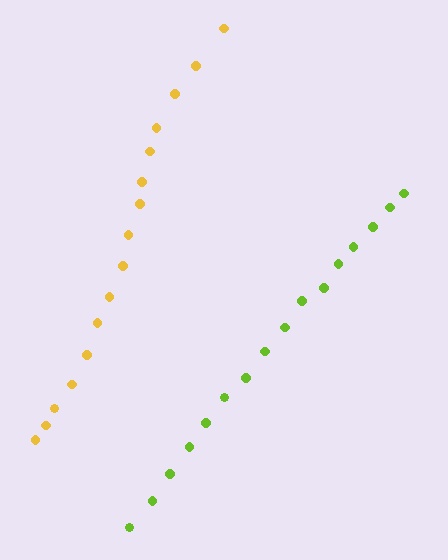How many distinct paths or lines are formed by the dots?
There are 2 distinct paths.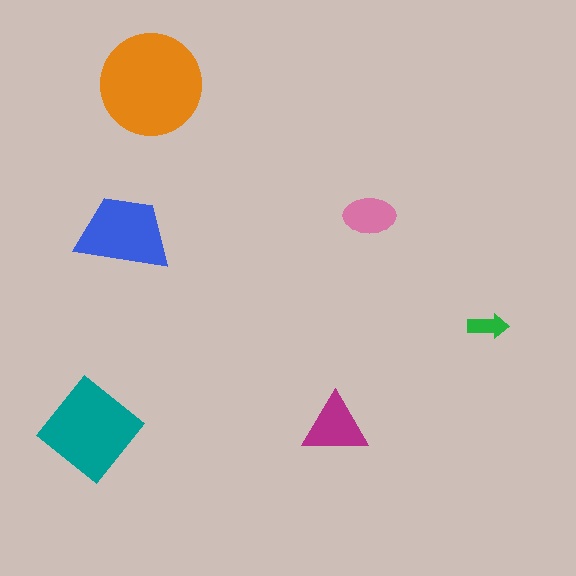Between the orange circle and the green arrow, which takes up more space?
The orange circle.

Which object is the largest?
The orange circle.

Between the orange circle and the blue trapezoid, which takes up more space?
The orange circle.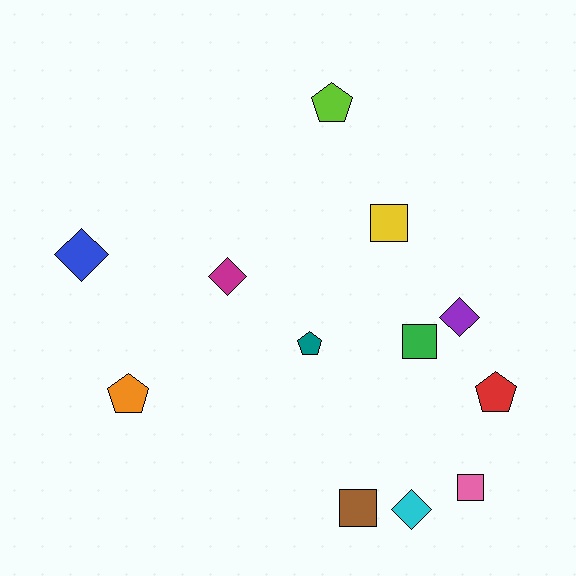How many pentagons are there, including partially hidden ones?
There are 4 pentagons.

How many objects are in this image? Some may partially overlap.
There are 12 objects.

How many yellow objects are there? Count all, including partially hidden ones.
There is 1 yellow object.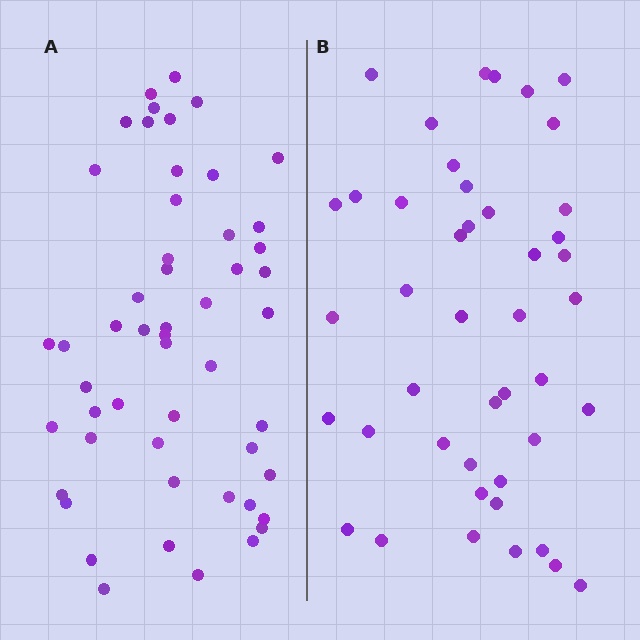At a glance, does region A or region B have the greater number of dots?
Region A (the left region) has more dots.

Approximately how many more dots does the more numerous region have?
Region A has roughly 8 or so more dots than region B.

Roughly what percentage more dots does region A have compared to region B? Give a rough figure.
About 20% more.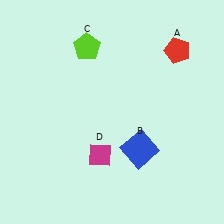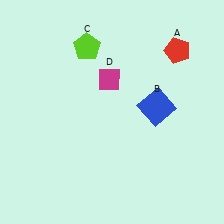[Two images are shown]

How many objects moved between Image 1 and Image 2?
2 objects moved between the two images.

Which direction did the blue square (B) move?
The blue square (B) moved up.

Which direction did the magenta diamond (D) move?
The magenta diamond (D) moved up.